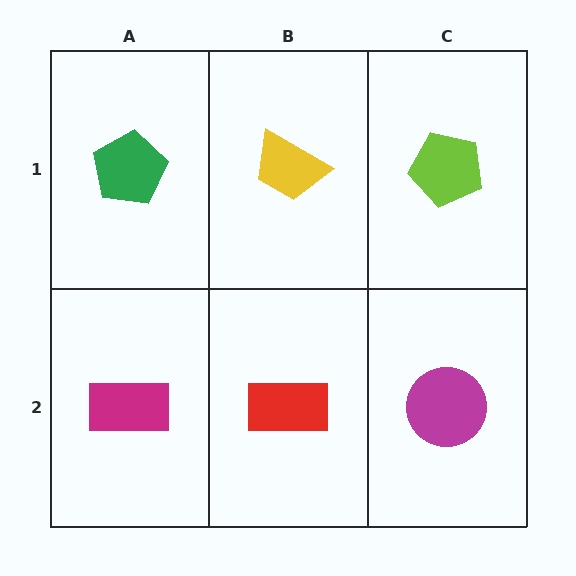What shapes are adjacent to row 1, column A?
A magenta rectangle (row 2, column A), a yellow trapezoid (row 1, column B).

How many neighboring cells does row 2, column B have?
3.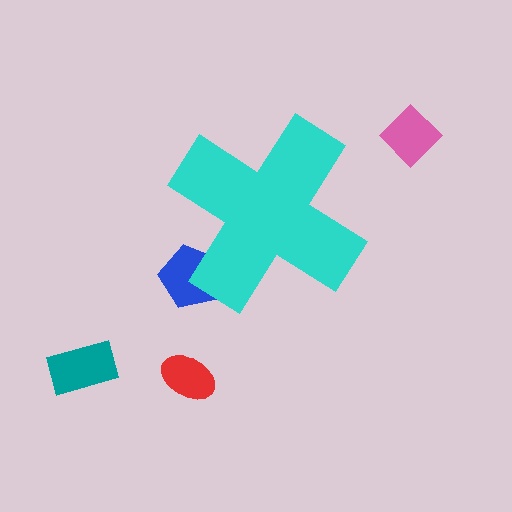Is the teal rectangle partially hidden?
No, the teal rectangle is fully visible.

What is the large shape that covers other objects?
A cyan cross.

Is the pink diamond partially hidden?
No, the pink diamond is fully visible.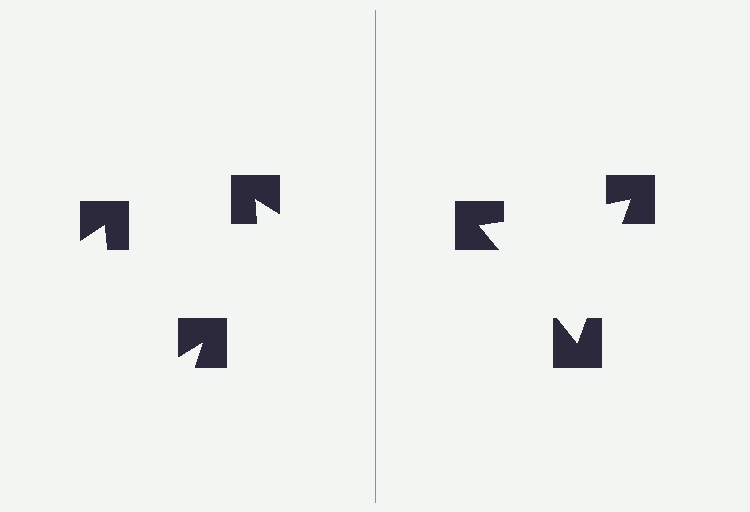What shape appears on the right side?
An illusory triangle.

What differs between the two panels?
The notched squares are positioned identically on both sides; only the wedge orientations differ. On the right they align to a triangle; on the left they are misaligned.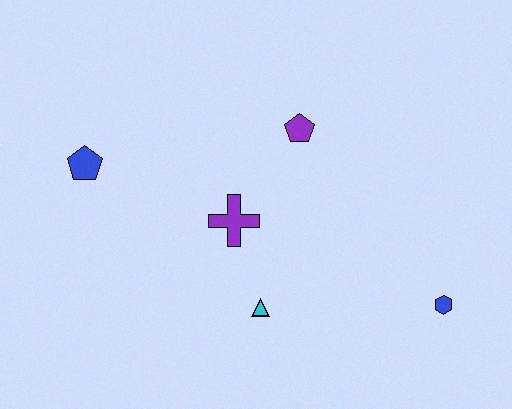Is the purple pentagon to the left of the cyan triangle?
No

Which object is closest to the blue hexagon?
The cyan triangle is closest to the blue hexagon.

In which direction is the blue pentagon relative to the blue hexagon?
The blue pentagon is to the left of the blue hexagon.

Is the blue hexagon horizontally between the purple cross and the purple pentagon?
No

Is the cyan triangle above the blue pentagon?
No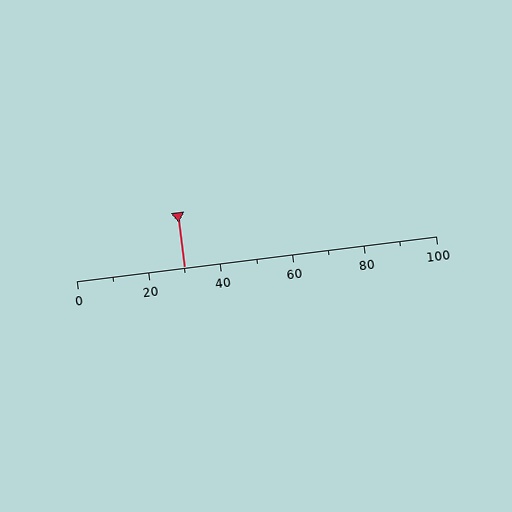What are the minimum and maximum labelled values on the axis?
The axis runs from 0 to 100.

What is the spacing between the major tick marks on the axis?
The major ticks are spaced 20 apart.